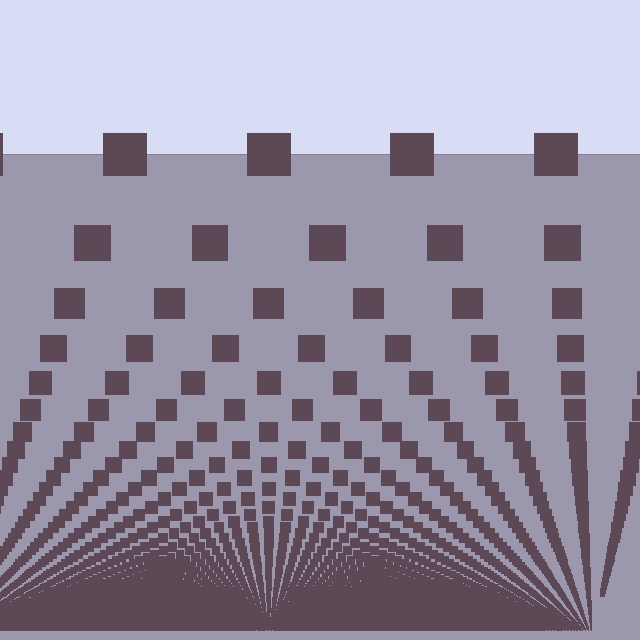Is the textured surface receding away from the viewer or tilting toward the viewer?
The surface appears to tilt toward the viewer. Texture elements get larger and sparser toward the top.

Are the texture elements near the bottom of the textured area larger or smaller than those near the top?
Smaller. The gradient is inverted — elements near the bottom are smaller and denser.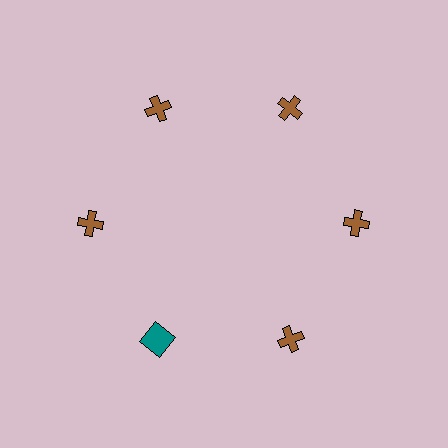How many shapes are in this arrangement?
There are 6 shapes arranged in a ring pattern.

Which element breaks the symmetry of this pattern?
The teal square at roughly the 7 o'clock position breaks the symmetry. All other shapes are brown crosses.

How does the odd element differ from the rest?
It differs in both color (teal instead of brown) and shape (square instead of cross).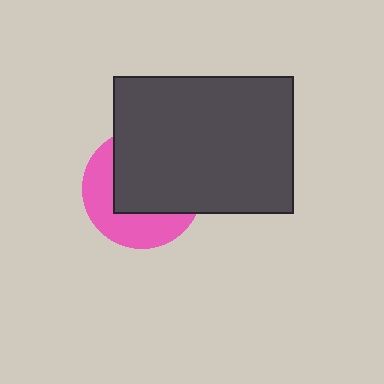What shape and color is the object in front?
The object in front is a dark gray rectangle.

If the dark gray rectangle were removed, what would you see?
You would see the complete pink circle.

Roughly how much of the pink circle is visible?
A small part of it is visible (roughly 42%).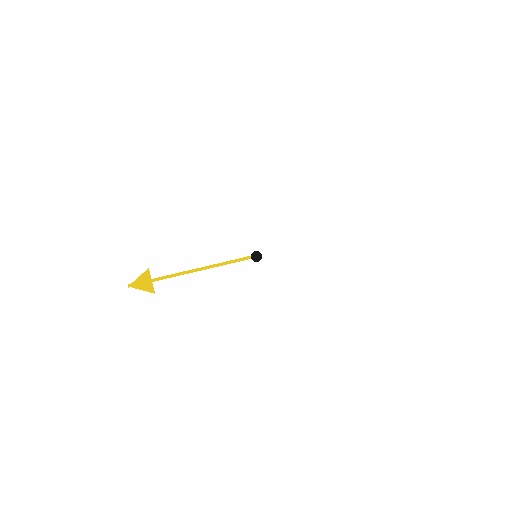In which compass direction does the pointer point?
West.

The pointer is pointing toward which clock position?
Roughly 9 o'clock.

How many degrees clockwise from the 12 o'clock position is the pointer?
Approximately 257 degrees.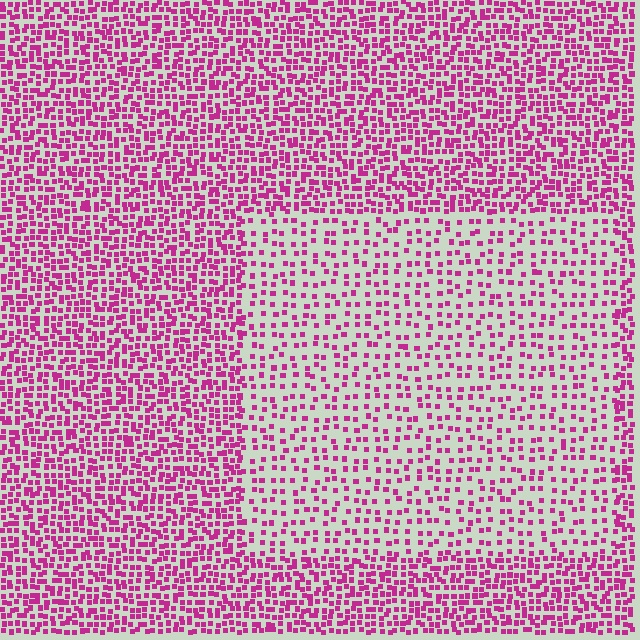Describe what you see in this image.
The image contains small magenta elements arranged at two different densities. A rectangle-shaped region is visible where the elements are less densely packed than the surrounding area.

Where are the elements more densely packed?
The elements are more densely packed outside the rectangle boundary.